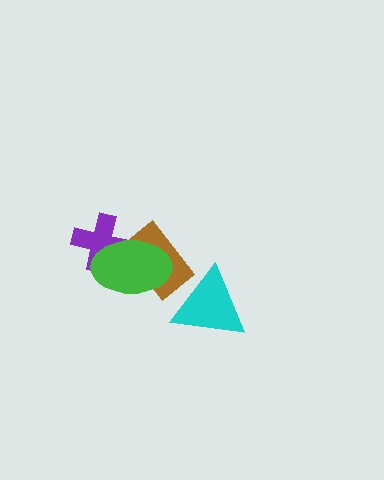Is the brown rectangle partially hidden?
Yes, it is partially covered by another shape.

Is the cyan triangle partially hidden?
No, no other shape covers it.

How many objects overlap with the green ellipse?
2 objects overlap with the green ellipse.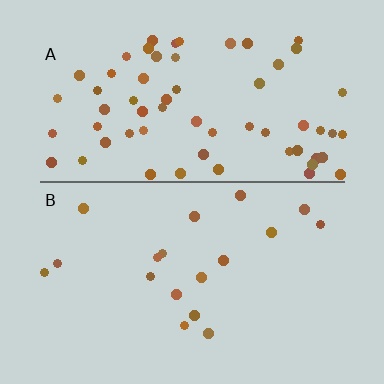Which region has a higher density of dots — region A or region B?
A (the top).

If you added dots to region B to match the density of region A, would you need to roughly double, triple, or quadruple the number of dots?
Approximately triple.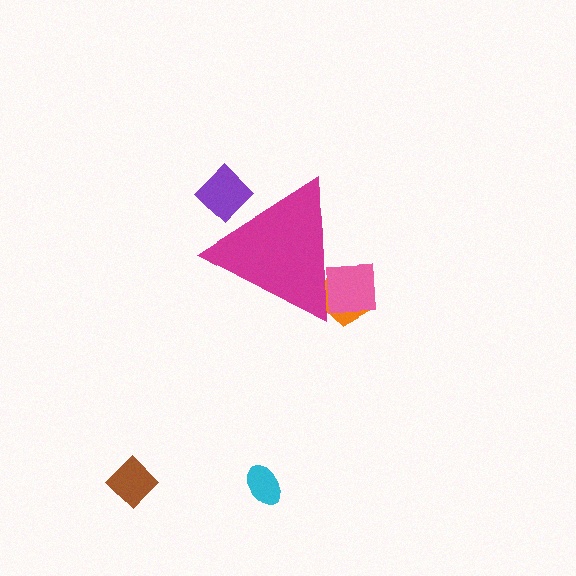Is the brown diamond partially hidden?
No, the brown diamond is fully visible.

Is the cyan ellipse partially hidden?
No, the cyan ellipse is fully visible.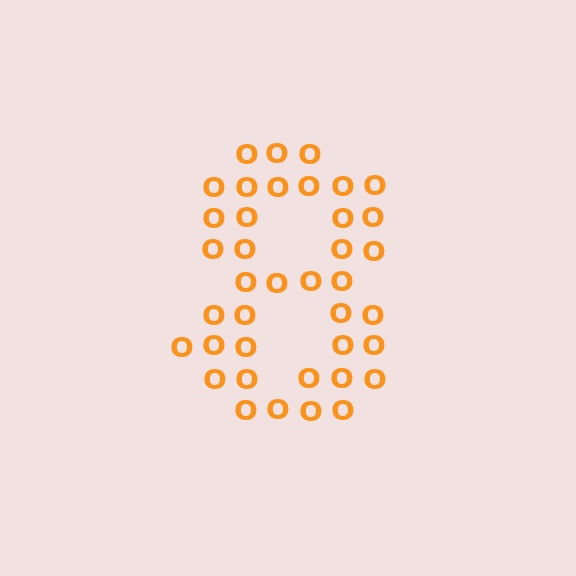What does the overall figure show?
The overall figure shows the digit 8.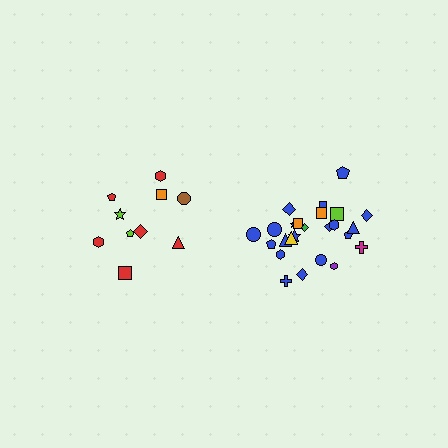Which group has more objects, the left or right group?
The right group.